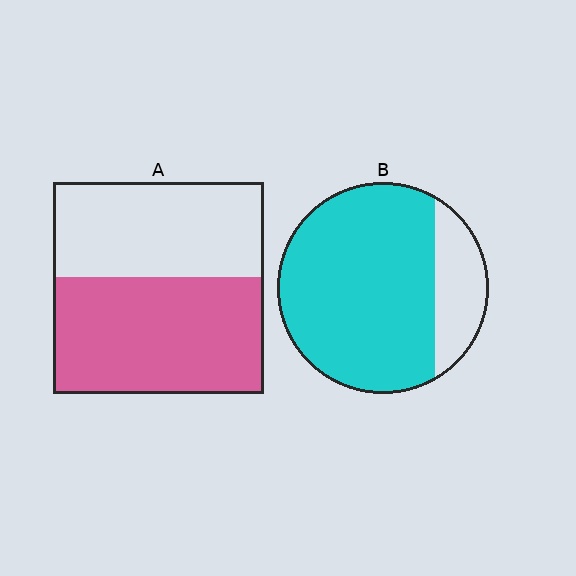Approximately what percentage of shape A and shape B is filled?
A is approximately 55% and B is approximately 80%.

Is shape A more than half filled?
Yes.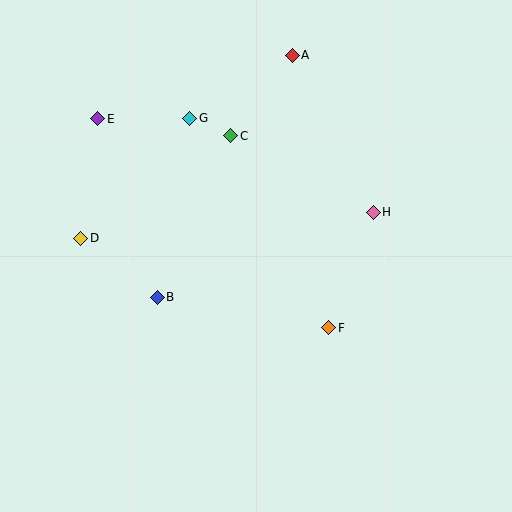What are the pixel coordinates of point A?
Point A is at (292, 55).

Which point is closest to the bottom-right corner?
Point F is closest to the bottom-right corner.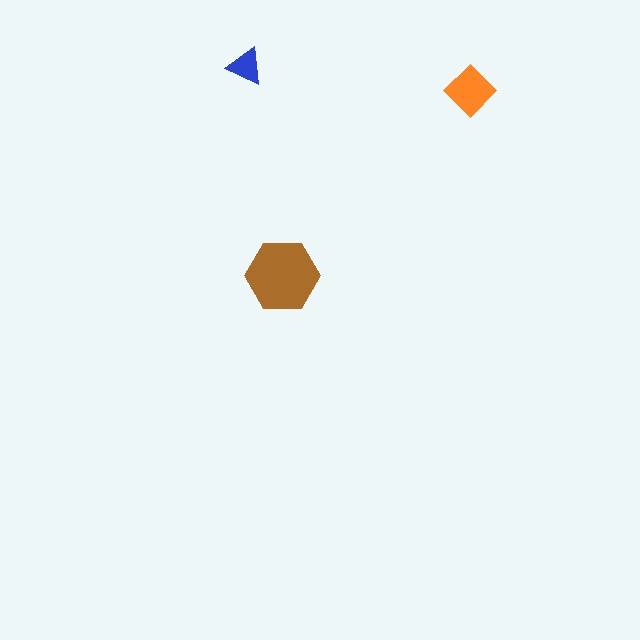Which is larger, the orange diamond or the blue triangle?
The orange diamond.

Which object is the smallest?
The blue triangle.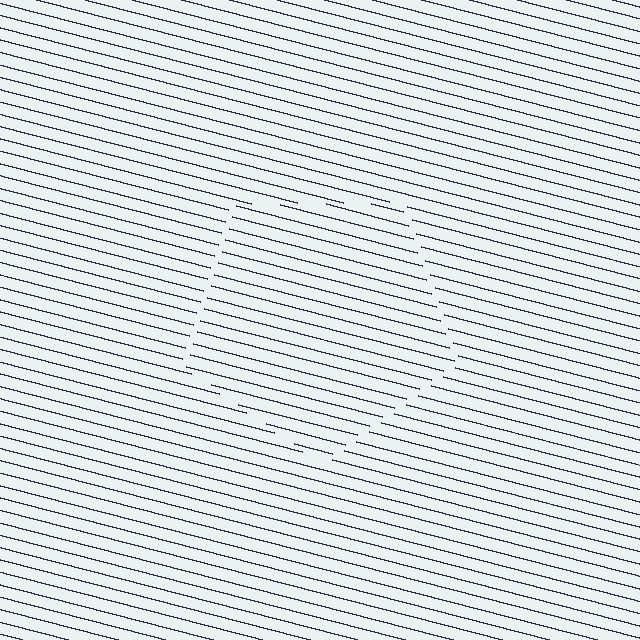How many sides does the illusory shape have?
5 sides — the line-ends trace a pentagon.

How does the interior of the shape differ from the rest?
The interior of the shape contains the same grating, shifted by half a period — the contour is defined by the phase discontinuity where line-ends from the inner and outer gratings abut.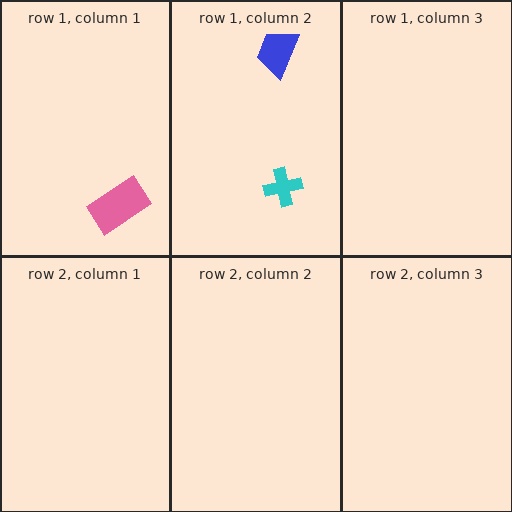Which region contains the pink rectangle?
The row 1, column 1 region.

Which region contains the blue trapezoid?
The row 1, column 2 region.